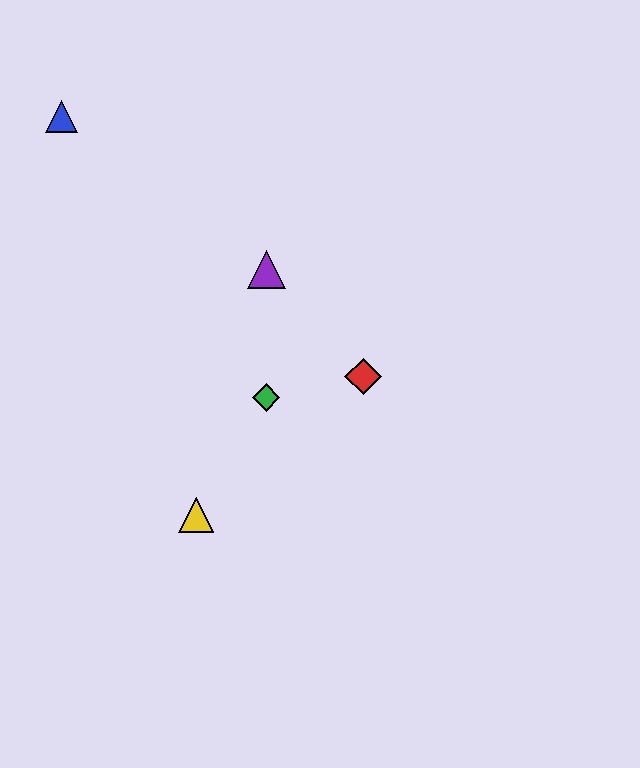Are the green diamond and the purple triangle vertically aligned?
Yes, both are at x≈266.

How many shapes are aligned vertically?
2 shapes (the green diamond, the purple triangle) are aligned vertically.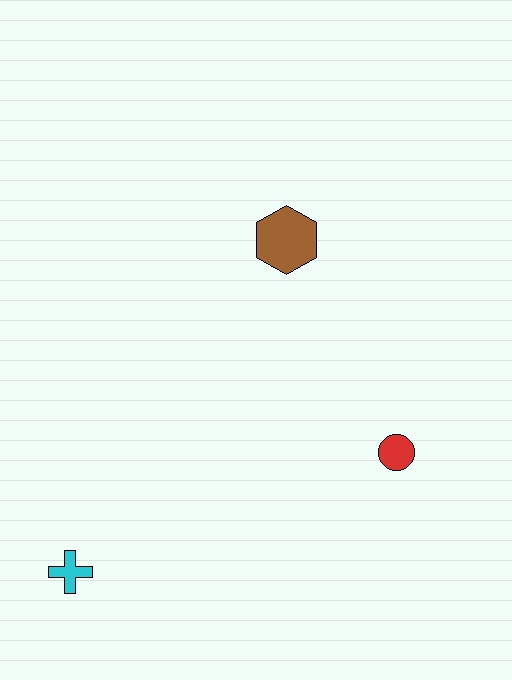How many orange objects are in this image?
There are no orange objects.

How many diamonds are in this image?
There are no diamonds.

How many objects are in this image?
There are 3 objects.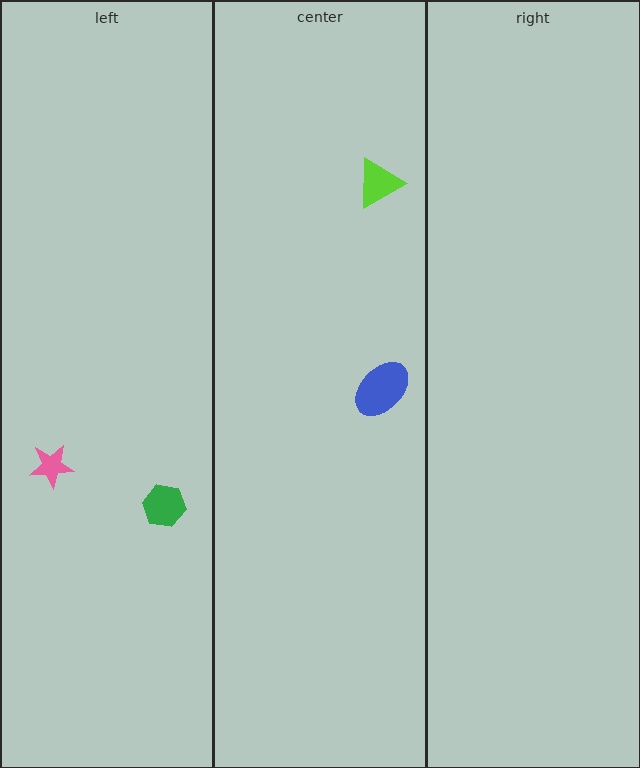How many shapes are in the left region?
2.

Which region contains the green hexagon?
The left region.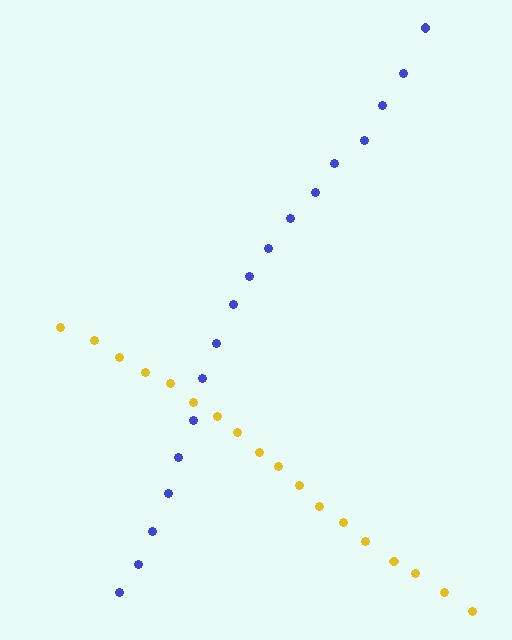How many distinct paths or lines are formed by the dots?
There are 2 distinct paths.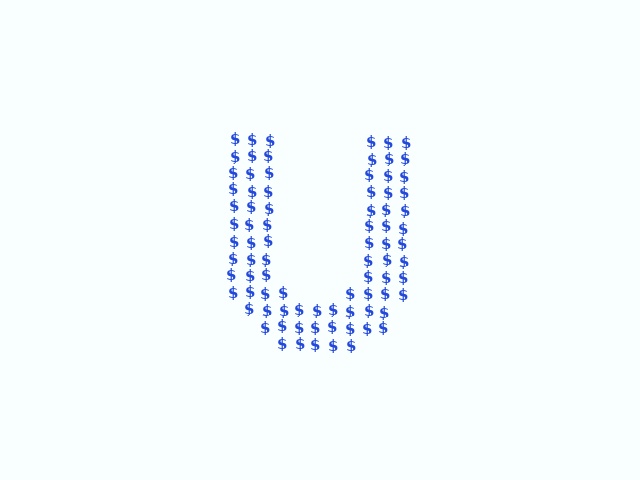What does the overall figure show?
The overall figure shows the letter U.